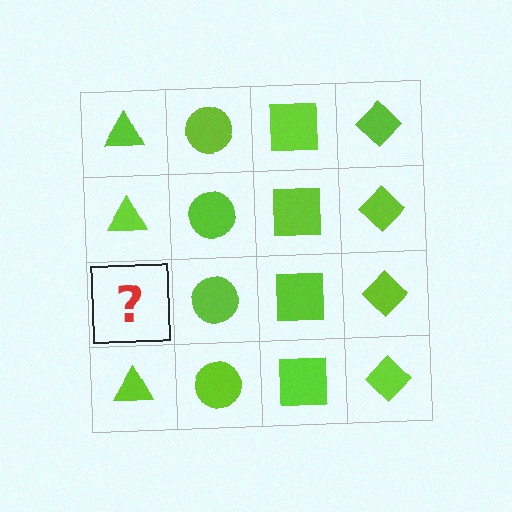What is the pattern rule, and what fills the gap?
The rule is that each column has a consistent shape. The gap should be filled with a lime triangle.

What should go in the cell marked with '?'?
The missing cell should contain a lime triangle.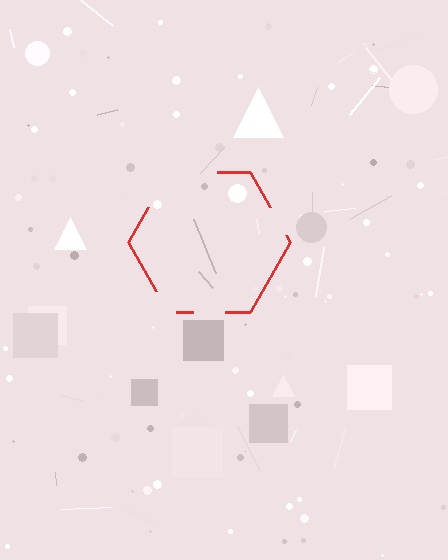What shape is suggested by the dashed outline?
The dashed outline suggests a hexagon.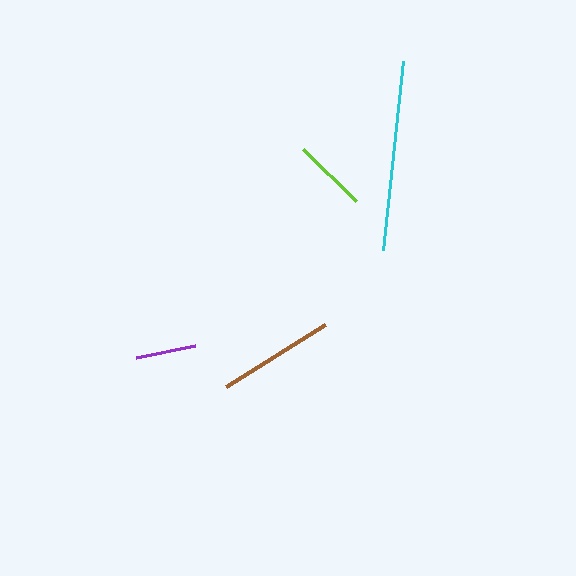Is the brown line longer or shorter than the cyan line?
The cyan line is longer than the brown line.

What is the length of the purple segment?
The purple segment is approximately 61 pixels long.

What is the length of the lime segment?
The lime segment is approximately 75 pixels long.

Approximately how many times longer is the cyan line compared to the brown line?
The cyan line is approximately 1.6 times the length of the brown line.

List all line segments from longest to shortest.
From longest to shortest: cyan, brown, lime, purple.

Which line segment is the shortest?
The purple line is the shortest at approximately 61 pixels.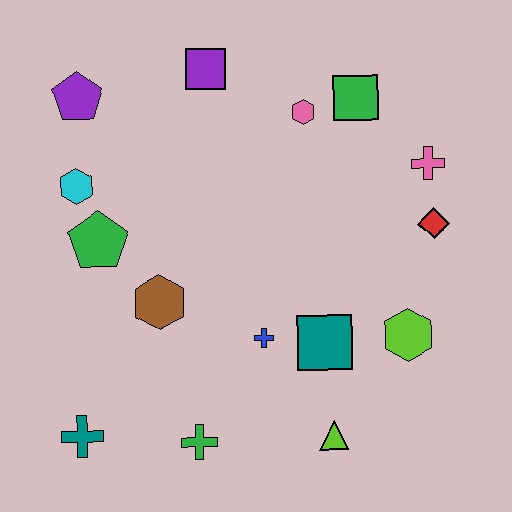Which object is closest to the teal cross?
The green cross is closest to the teal cross.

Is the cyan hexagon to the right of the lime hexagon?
No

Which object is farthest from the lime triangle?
The purple pentagon is farthest from the lime triangle.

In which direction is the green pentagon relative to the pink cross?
The green pentagon is to the left of the pink cross.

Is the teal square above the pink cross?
No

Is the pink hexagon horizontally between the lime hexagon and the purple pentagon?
Yes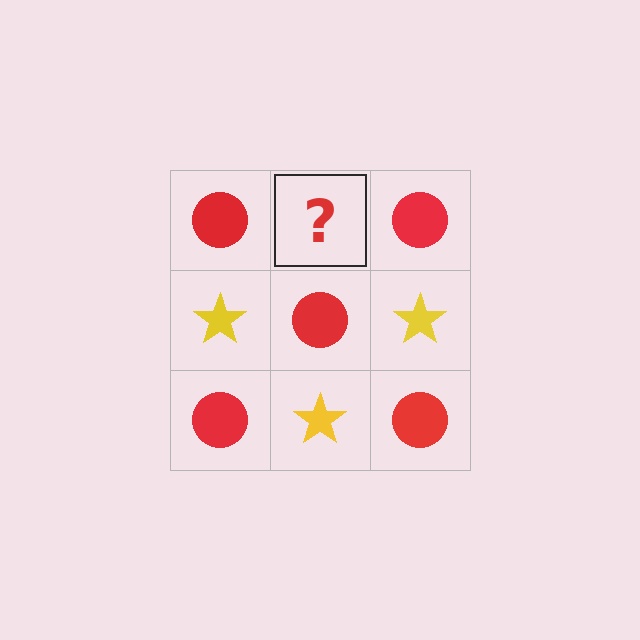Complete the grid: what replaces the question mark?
The question mark should be replaced with a yellow star.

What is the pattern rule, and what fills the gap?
The rule is that it alternates red circle and yellow star in a checkerboard pattern. The gap should be filled with a yellow star.